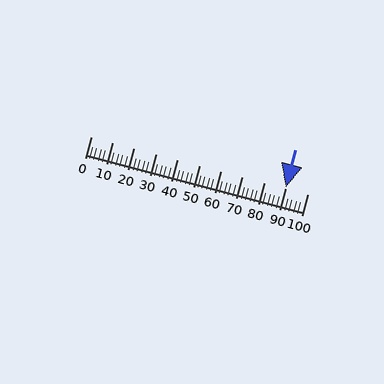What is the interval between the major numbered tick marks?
The major tick marks are spaced 10 units apart.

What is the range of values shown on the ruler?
The ruler shows values from 0 to 100.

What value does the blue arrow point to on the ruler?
The blue arrow points to approximately 90.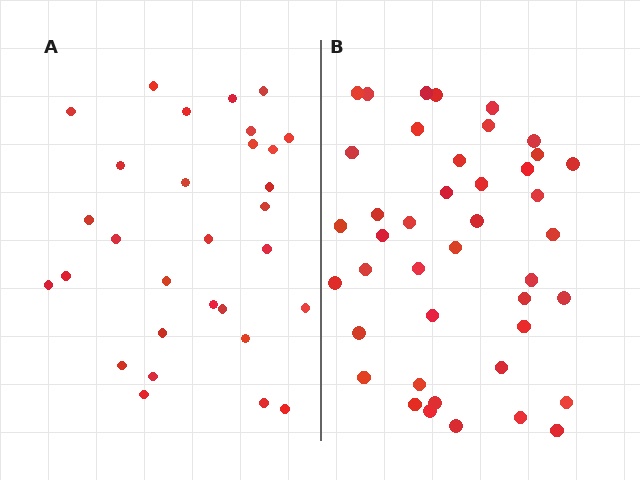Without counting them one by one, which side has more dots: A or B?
Region B (the right region) has more dots.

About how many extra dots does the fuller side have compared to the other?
Region B has roughly 12 or so more dots than region A.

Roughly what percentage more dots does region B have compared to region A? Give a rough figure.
About 40% more.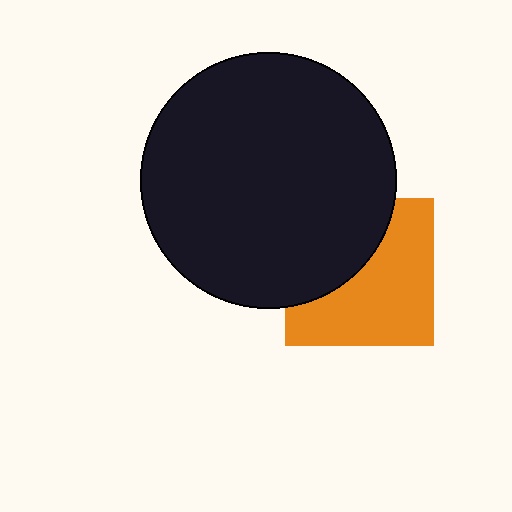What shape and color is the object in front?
The object in front is a black circle.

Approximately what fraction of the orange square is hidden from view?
Roughly 41% of the orange square is hidden behind the black circle.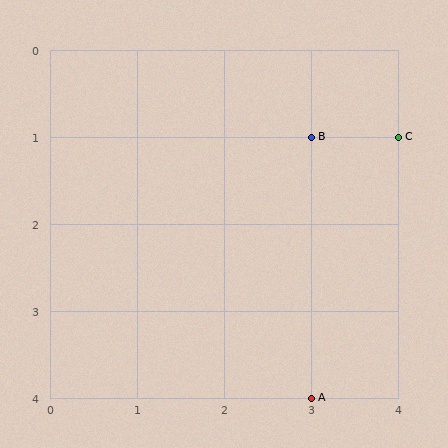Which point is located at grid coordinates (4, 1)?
Point C is at (4, 1).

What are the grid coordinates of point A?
Point A is at grid coordinates (3, 4).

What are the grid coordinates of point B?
Point B is at grid coordinates (3, 1).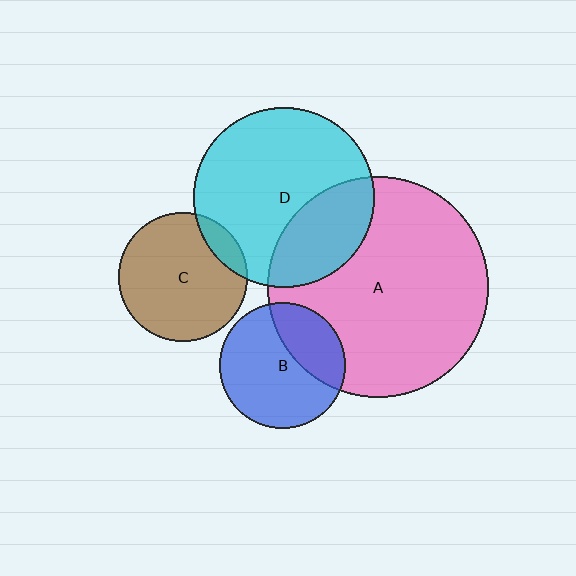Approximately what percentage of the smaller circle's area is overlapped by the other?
Approximately 10%.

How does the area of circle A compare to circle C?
Approximately 2.9 times.